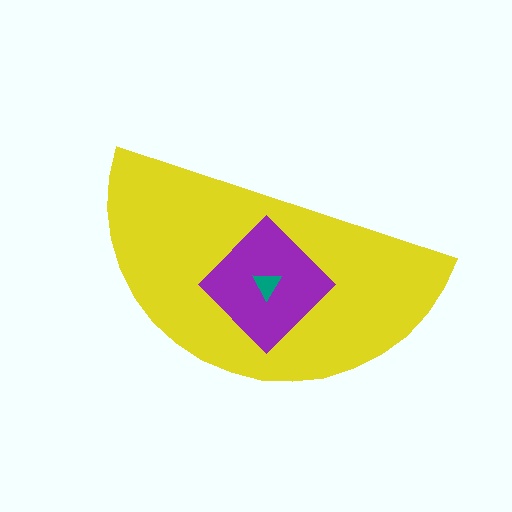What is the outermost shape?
The yellow semicircle.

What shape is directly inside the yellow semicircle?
The purple diamond.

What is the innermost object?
The teal triangle.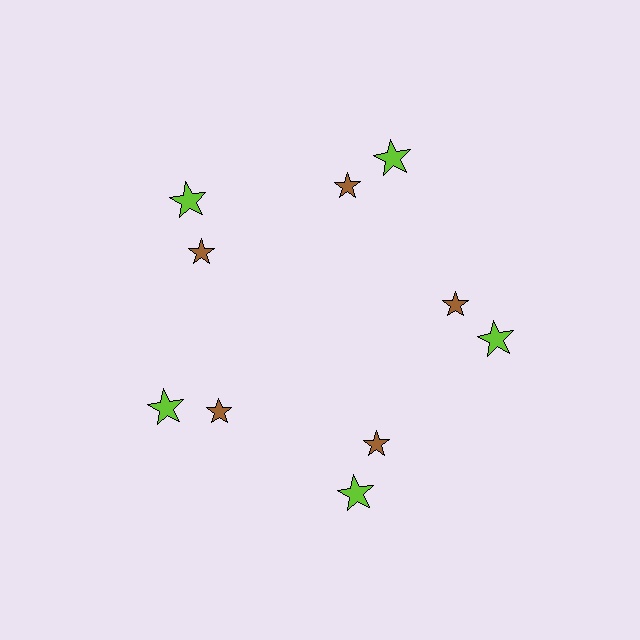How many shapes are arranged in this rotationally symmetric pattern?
There are 10 shapes, arranged in 5 groups of 2.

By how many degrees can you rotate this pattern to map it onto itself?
The pattern maps onto itself every 72 degrees of rotation.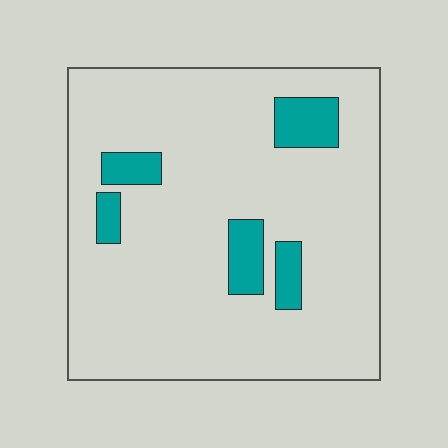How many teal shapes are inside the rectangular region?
5.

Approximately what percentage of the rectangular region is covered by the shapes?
Approximately 10%.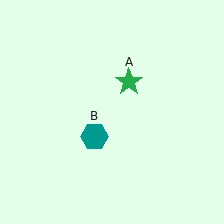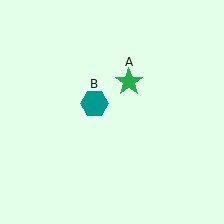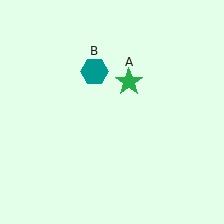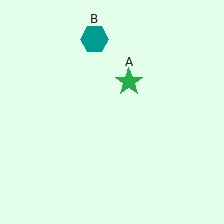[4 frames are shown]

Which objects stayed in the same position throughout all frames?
Green star (object A) remained stationary.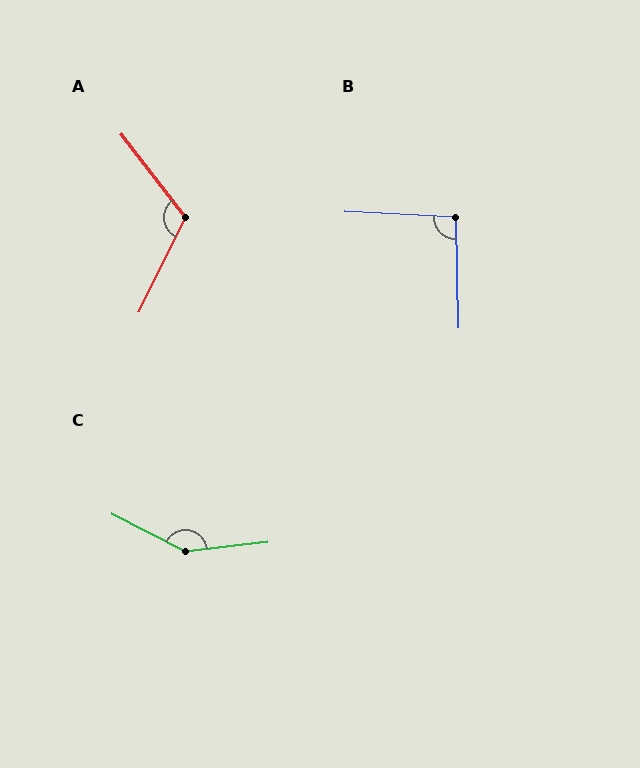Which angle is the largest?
C, at approximately 146 degrees.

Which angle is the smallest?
B, at approximately 94 degrees.